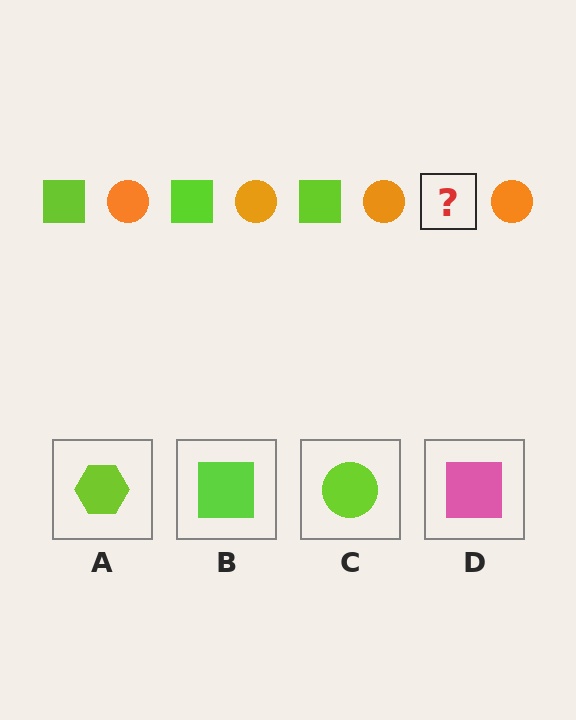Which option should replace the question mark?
Option B.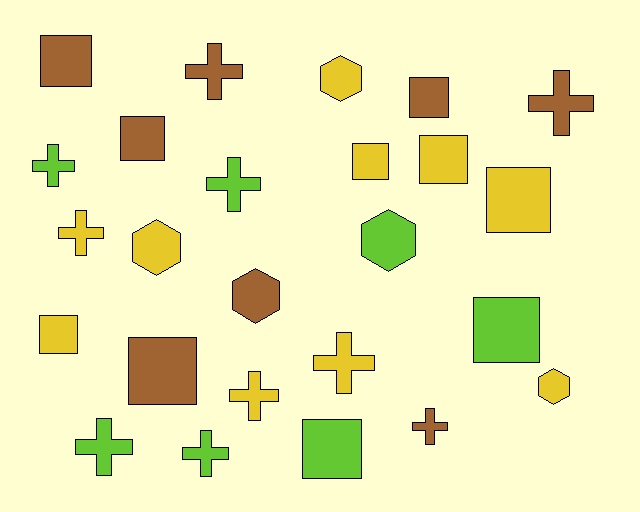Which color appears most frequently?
Yellow, with 10 objects.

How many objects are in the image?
There are 25 objects.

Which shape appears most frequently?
Square, with 10 objects.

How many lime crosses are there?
There are 4 lime crosses.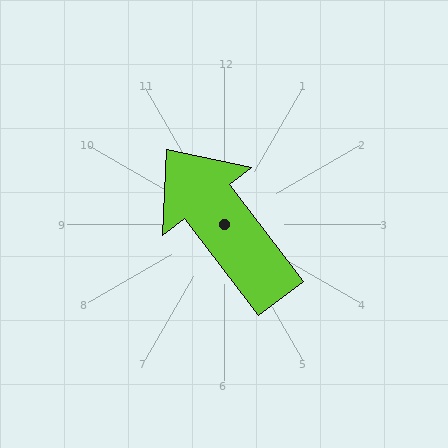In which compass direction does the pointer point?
Northwest.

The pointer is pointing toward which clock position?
Roughly 11 o'clock.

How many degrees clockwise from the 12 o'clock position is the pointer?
Approximately 322 degrees.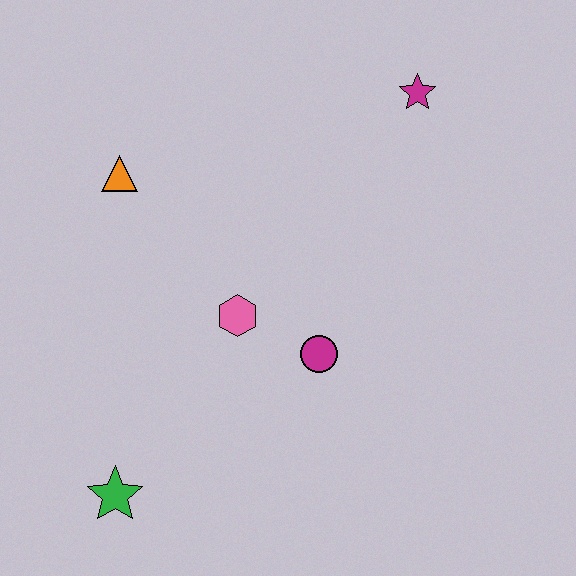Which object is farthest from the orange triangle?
The green star is farthest from the orange triangle.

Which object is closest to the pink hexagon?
The magenta circle is closest to the pink hexagon.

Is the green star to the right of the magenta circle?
No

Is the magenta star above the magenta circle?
Yes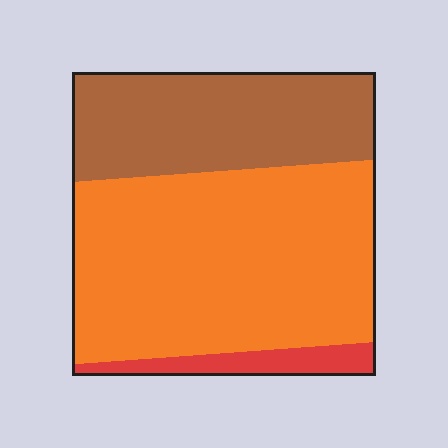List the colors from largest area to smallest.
From largest to smallest: orange, brown, red.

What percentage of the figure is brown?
Brown takes up between a sixth and a third of the figure.